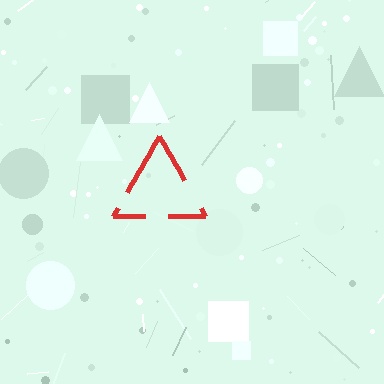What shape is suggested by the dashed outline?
The dashed outline suggests a triangle.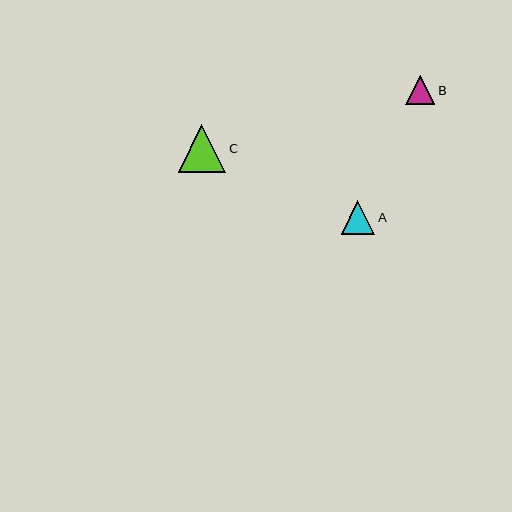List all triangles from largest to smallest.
From largest to smallest: C, A, B.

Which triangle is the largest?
Triangle C is the largest with a size of approximately 48 pixels.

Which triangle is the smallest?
Triangle B is the smallest with a size of approximately 29 pixels.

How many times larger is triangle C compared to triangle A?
Triangle C is approximately 1.4 times the size of triangle A.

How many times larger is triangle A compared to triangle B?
Triangle A is approximately 1.2 times the size of triangle B.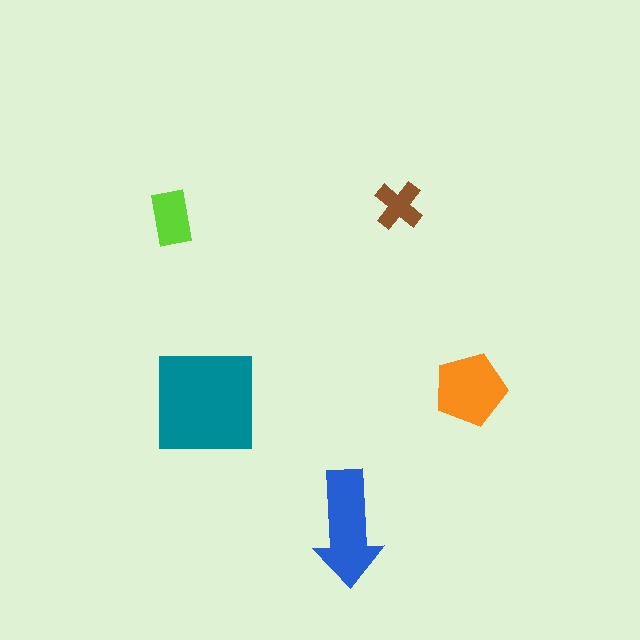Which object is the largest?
The teal square.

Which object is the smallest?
The brown cross.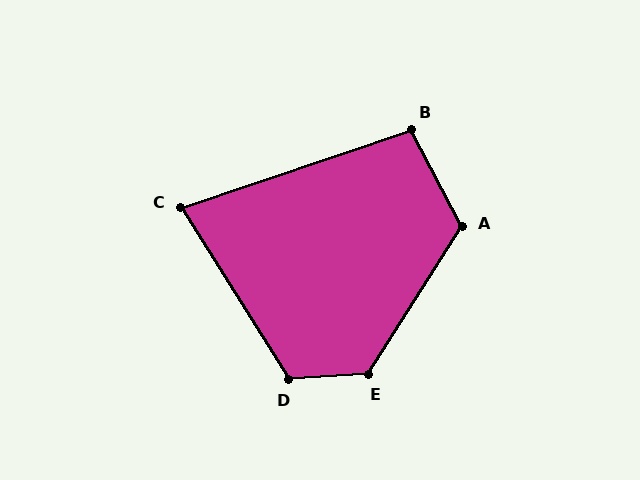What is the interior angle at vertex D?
Approximately 119 degrees (obtuse).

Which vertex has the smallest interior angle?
C, at approximately 77 degrees.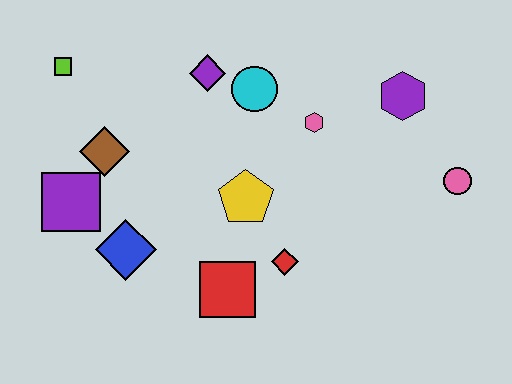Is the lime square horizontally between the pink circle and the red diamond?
No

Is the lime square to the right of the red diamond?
No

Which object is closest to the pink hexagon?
The cyan circle is closest to the pink hexagon.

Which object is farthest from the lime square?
The pink circle is farthest from the lime square.